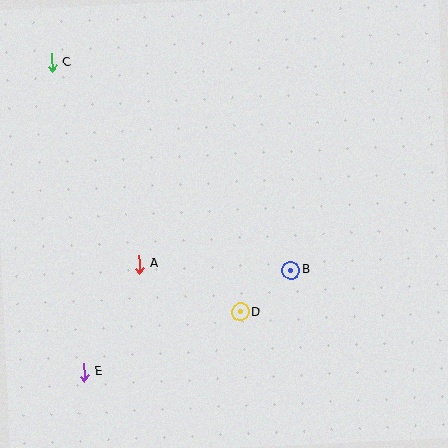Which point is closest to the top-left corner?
Point C is closest to the top-left corner.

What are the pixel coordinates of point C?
Point C is at (52, 62).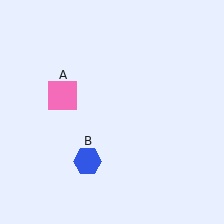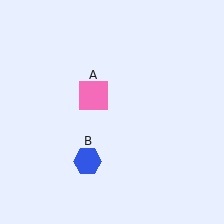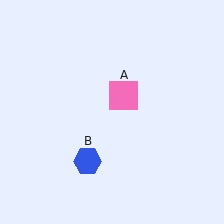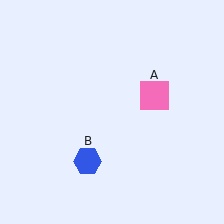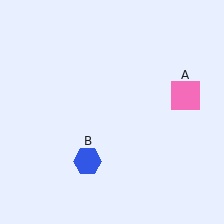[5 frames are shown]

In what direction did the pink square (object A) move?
The pink square (object A) moved right.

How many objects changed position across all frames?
1 object changed position: pink square (object A).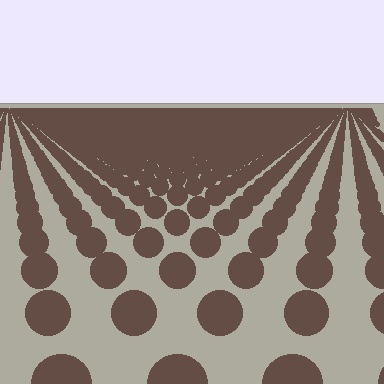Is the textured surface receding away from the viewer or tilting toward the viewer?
The surface is receding away from the viewer. Texture elements get smaller and denser toward the top.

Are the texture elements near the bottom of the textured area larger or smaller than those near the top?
Larger. Near the bottom, elements are closer to the viewer and appear at a bigger on-screen size.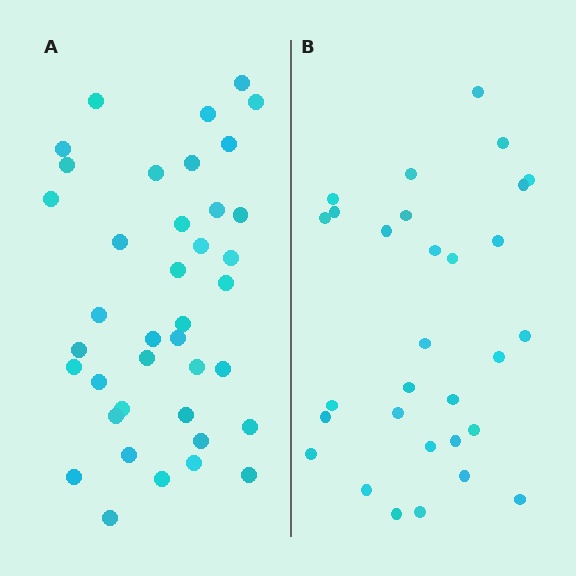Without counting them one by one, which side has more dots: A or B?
Region A (the left region) has more dots.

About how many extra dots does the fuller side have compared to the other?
Region A has roughly 8 or so more dots than region B.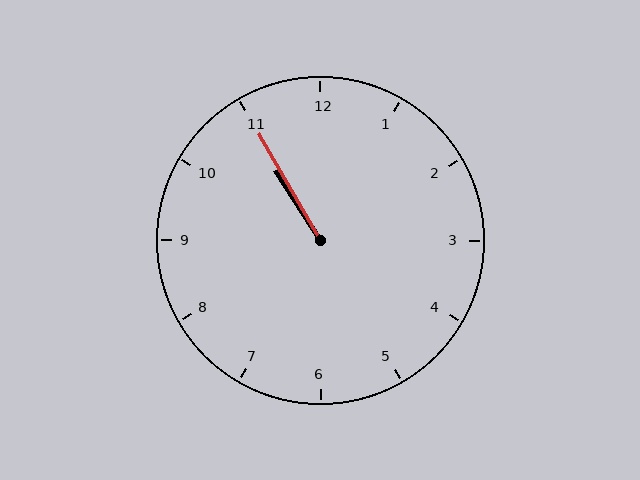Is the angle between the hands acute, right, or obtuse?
It is acute.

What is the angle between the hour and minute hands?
Approximately 2 degrees.